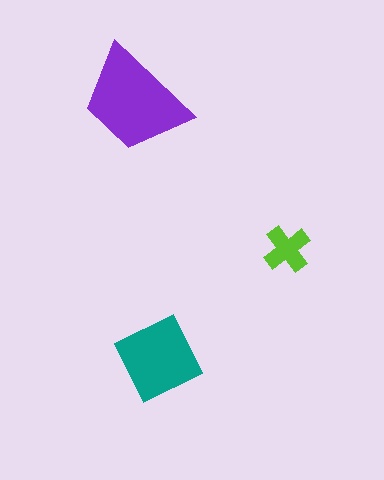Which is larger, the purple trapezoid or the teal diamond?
The purple trapezoid.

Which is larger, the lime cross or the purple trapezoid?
The purple trapezoid.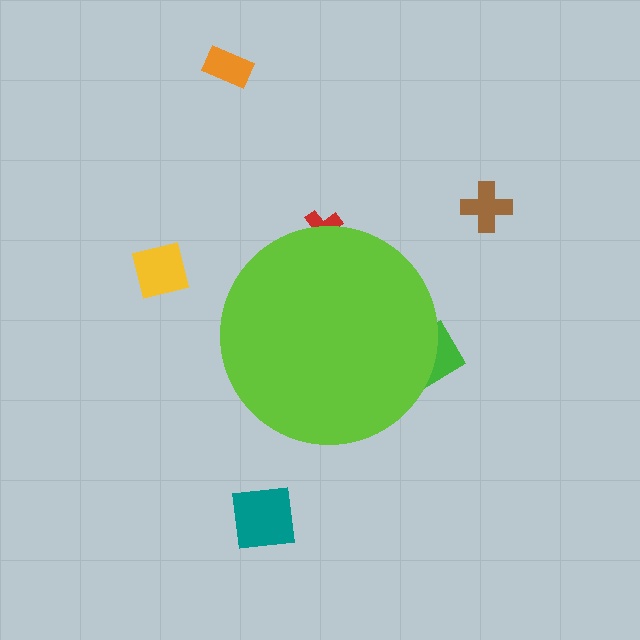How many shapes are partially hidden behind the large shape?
2 shapes are partially hidden.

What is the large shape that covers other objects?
A lime circle.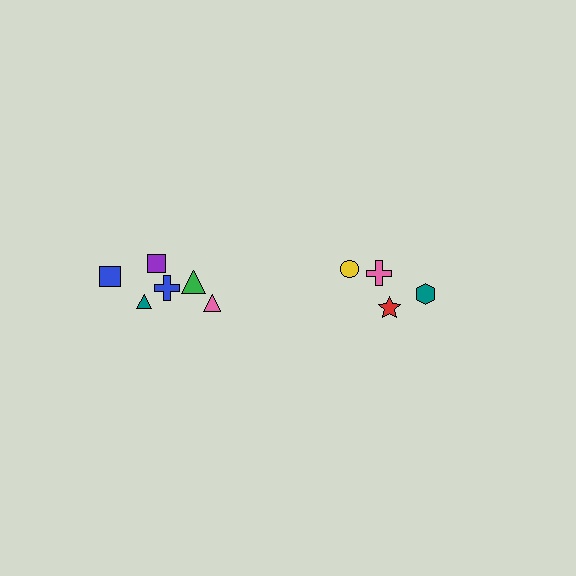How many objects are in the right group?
There are 4 objects.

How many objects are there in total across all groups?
There are 10 objects.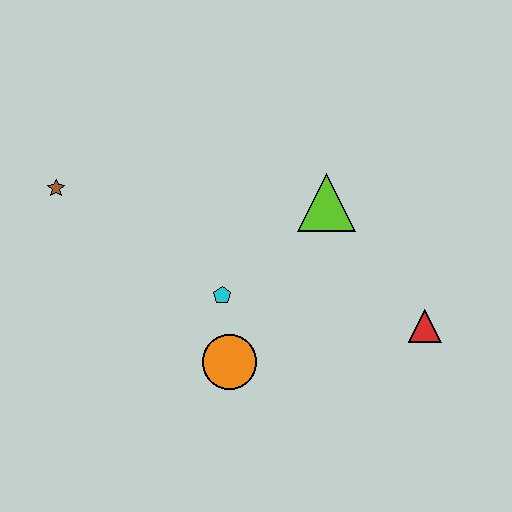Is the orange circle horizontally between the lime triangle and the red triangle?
No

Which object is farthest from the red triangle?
The brown star is farthest from the red triangle.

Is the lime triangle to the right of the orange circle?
Yes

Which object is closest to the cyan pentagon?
The orange circle is closest to the cyan pentagon.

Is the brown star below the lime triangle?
No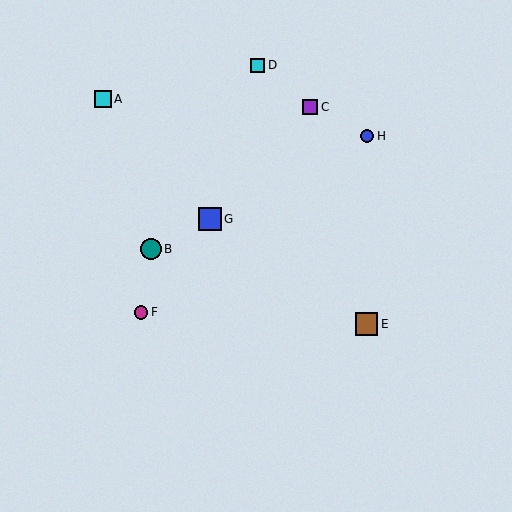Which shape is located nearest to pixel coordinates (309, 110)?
The purple square (labeled C) at (310, 107) is nearest to that location.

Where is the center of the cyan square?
The center of the cyan square is at (103, 99).